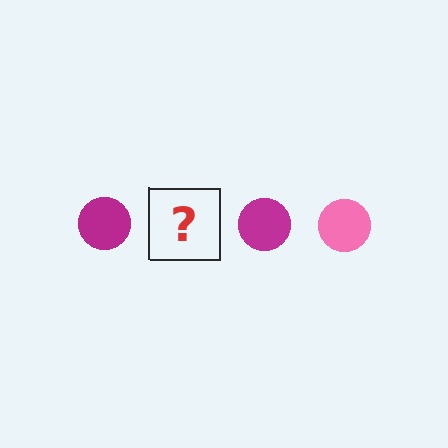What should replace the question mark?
The question mark should be replaced with a pink circle.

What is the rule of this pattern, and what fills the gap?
The rule is that the pattern cycles through magenta, pink circles. The gap should be filled with a pink circle.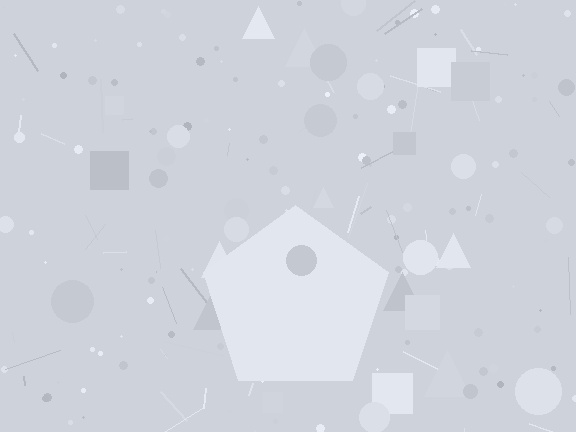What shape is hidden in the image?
A pentagon is hidden in the image.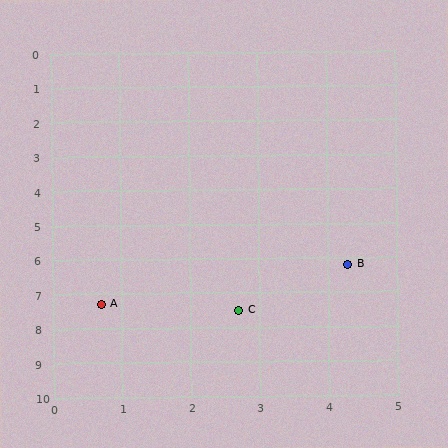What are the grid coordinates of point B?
Point B is at approximately (4.3, 6.2).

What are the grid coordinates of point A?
Point A is at approximately (0.7, 7.3).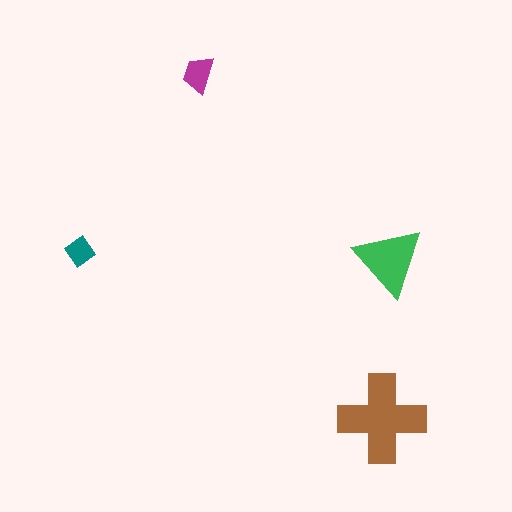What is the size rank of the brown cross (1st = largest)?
1st.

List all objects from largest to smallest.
The brown cross, the green triangle, the magenta trapezoid, the teal diamond.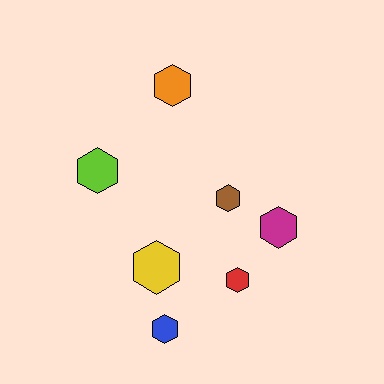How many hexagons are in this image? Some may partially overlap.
There are 7 hexagons.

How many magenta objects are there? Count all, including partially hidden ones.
There is 1 magenta object.